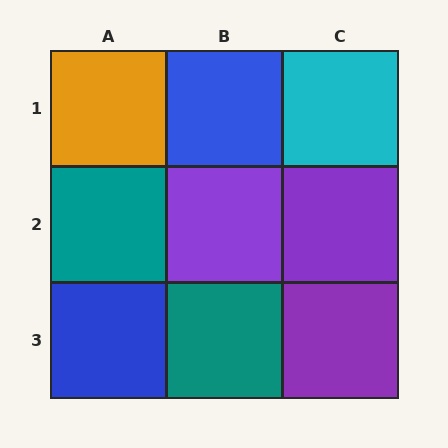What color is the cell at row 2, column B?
Purple.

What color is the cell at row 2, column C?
Purple.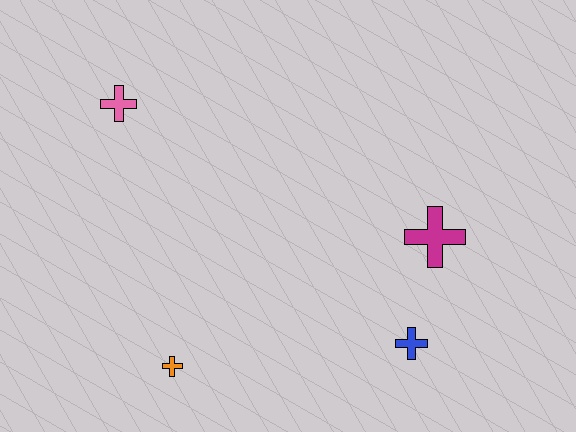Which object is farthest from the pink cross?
The blue cross is farthest from the pink cross.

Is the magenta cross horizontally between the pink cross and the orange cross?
No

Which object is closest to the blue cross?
The magenta cross is closest to the blue cross.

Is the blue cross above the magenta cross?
No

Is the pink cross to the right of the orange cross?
No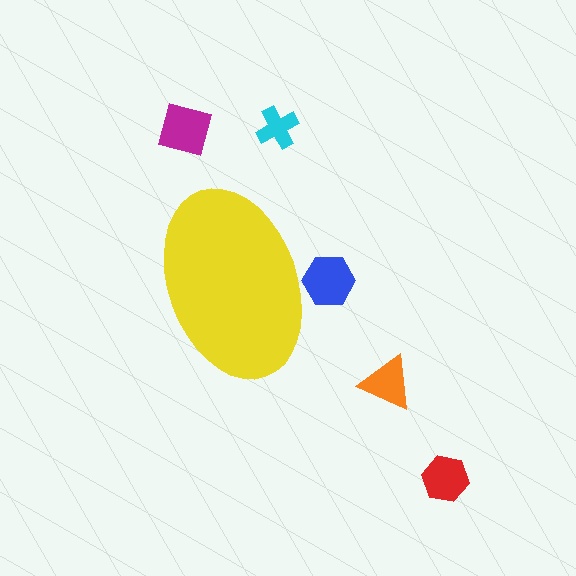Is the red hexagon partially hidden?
No, the red hexagon is fully visible.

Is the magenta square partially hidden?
No, the magenta square is fully visible.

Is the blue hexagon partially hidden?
Yes, the blue hexagon is partially hidden behind the yellow ellipse.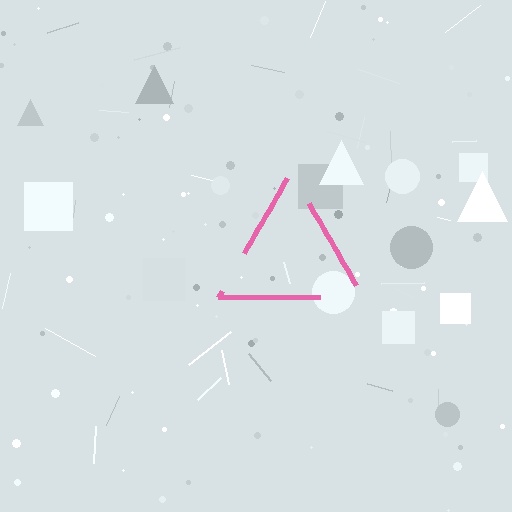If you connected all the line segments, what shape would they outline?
They would outline a triangle.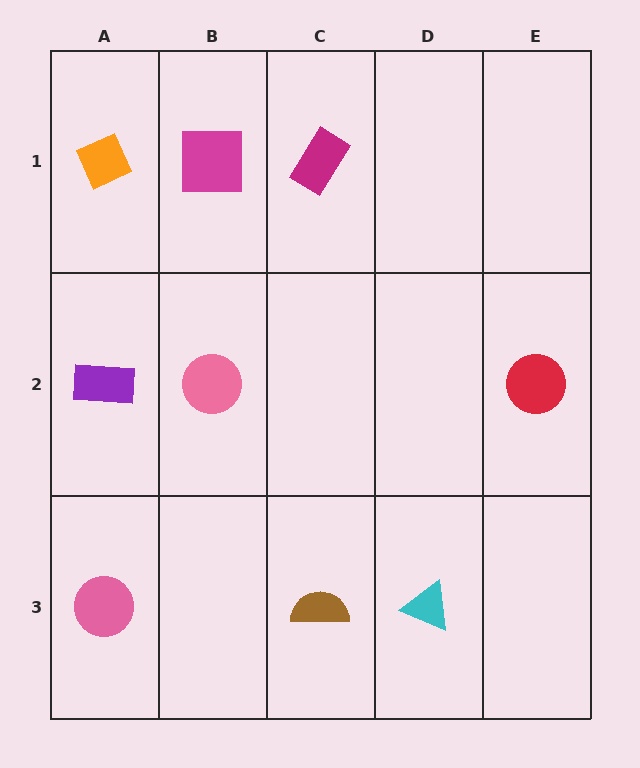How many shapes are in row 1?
3 shapes.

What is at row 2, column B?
A pink circle.